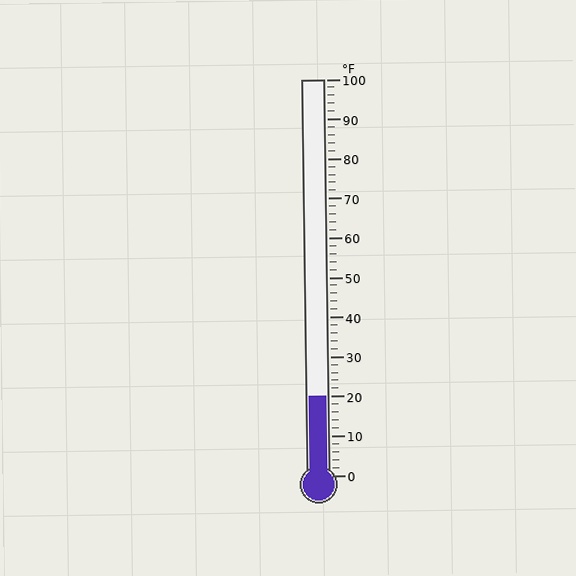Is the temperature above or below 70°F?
The temperature is below 70°F.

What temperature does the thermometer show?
The thermometer shows approximately 20°F.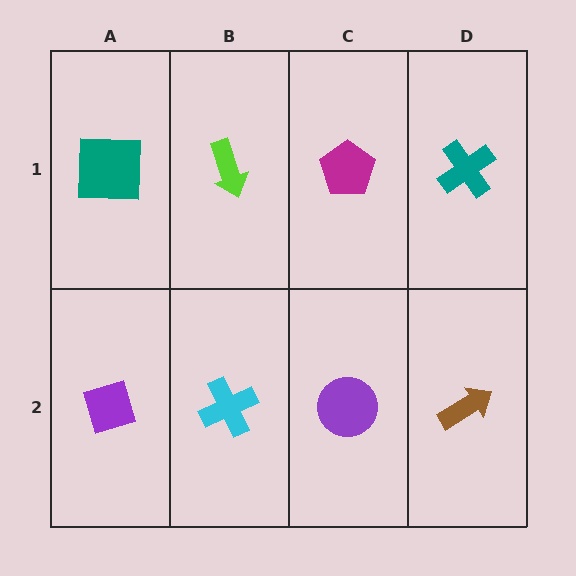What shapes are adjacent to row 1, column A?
A purple diamond (row 2, column A), a lime arrow (row 1, column B).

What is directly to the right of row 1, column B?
A magenta pentagon.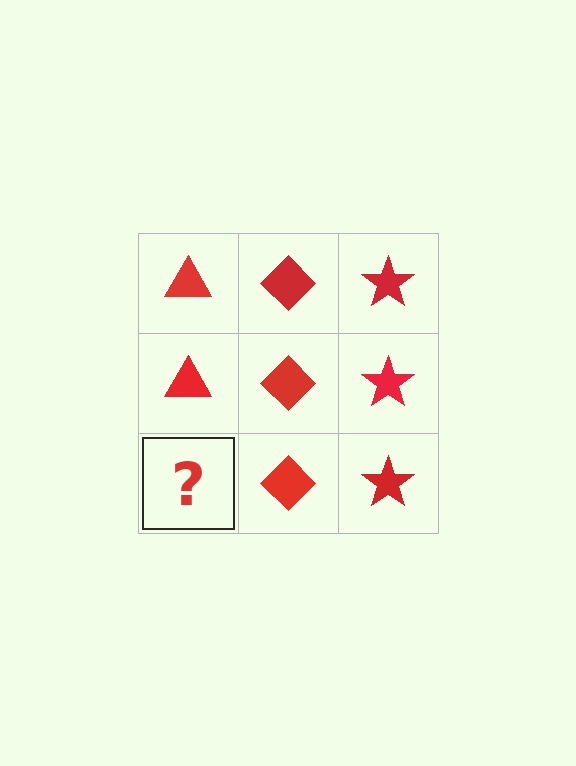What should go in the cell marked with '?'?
The missing cell should contain a red triangle.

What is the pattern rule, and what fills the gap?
The rule is that each column has a consistent shape. The gap should be filled with a red triangle.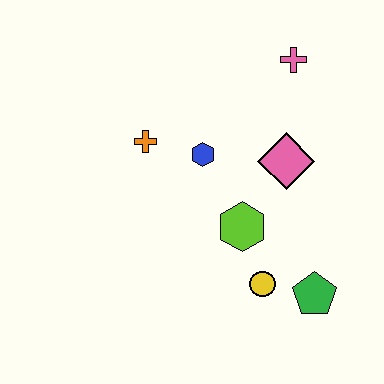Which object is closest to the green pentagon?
The yellow circle is closest to the green pentagon.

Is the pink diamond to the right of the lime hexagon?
Yes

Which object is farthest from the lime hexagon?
The pink cross is farthest from the lime hexagon.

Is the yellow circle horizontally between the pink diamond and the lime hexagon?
Yes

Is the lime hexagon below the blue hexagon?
Yes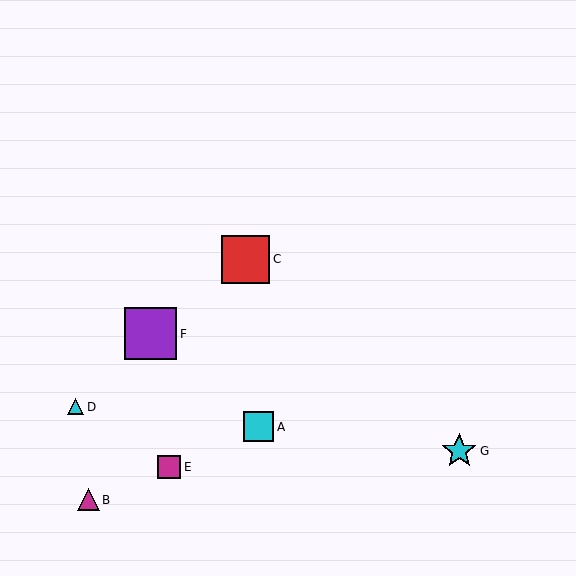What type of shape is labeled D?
Shape D is a cyan triangle.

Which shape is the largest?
The purple square (labeled F) is the largest.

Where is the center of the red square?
The center of the red square is at (245, 259).